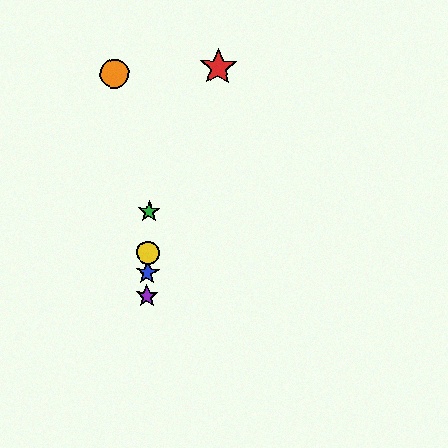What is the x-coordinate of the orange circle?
The orange circle is at x≈114.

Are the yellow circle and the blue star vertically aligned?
Yes, both are at x≈148.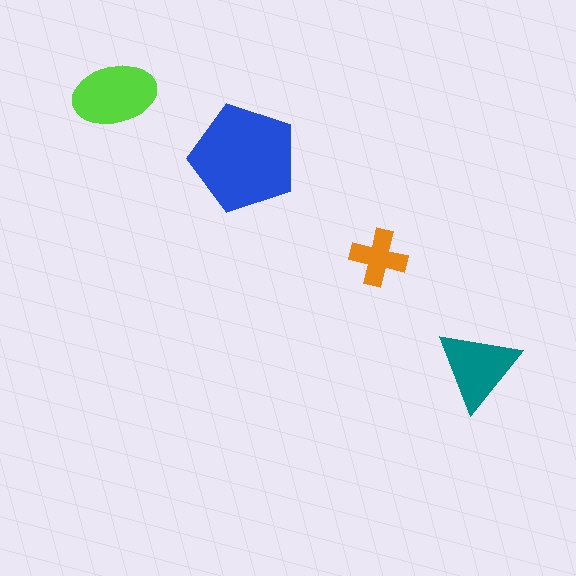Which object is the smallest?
The orange cross.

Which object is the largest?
The blue pentagon.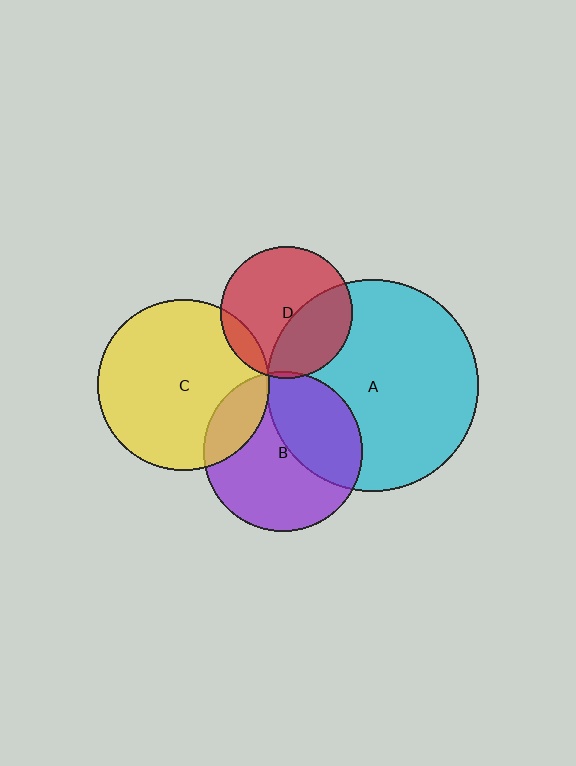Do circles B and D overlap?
Yes.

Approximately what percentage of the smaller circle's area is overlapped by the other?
Approximately 5%.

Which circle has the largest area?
Circle A (cyan).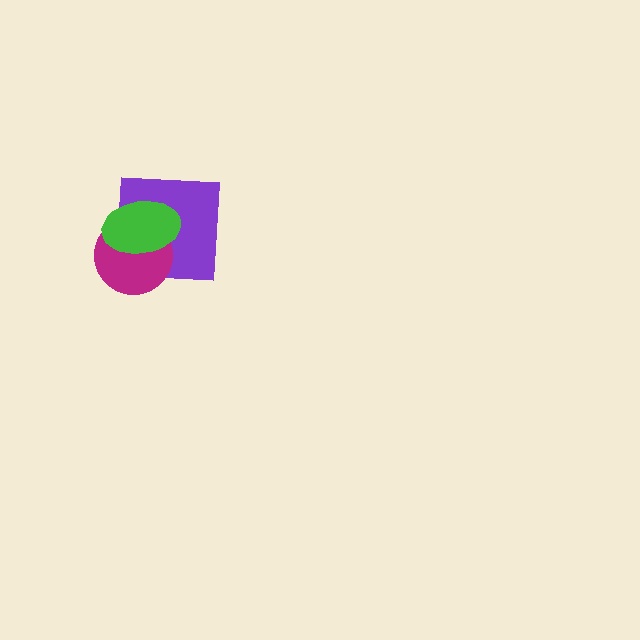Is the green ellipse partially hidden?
No, no other shape covers it.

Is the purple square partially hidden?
Yes, it is partially covered by another shape.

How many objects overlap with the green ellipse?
2 objects overlap with the green ellipse.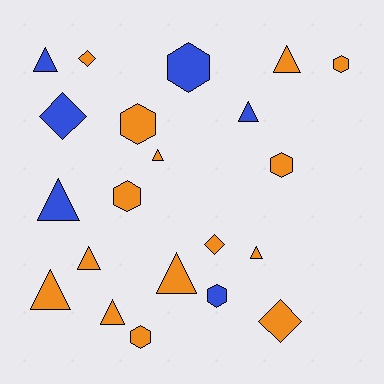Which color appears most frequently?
Orange, with 15 objects.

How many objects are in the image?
There are 21 objects.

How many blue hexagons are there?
There are 2 blue hexagons.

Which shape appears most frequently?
Triangle, with 10 objects.